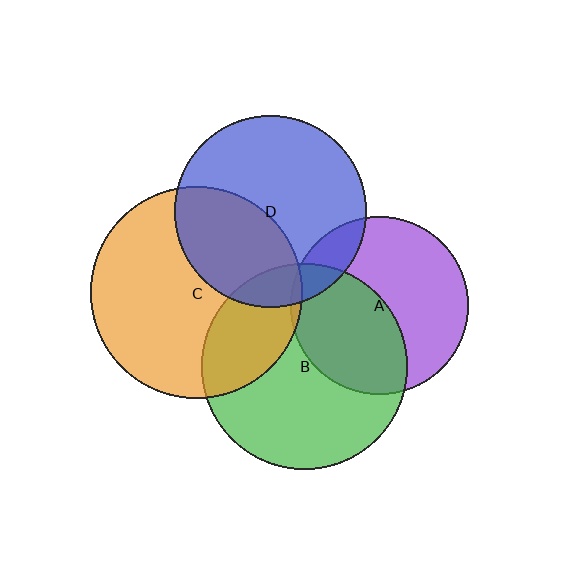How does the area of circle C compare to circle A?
Approximately 1.4 times.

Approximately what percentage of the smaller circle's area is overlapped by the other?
Approximately 15%.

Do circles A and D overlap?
Yes.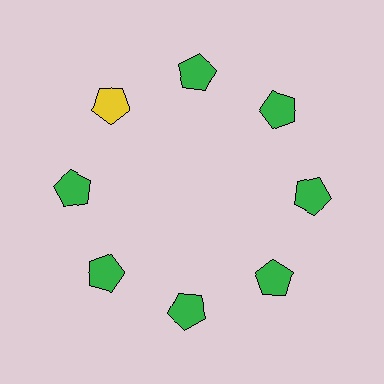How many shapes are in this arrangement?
There are 8 shapes arranged in a ring pattern.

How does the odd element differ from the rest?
It has a different color: yellow instead of green.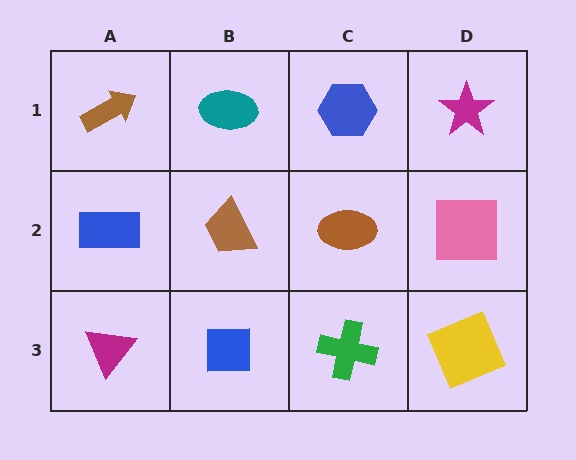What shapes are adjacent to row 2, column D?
A magenta star (row 1, column D), a yellow square (row 3, column D), a brown ellipse (row 2, column C).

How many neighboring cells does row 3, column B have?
3.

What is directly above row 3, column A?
A blue rectangle.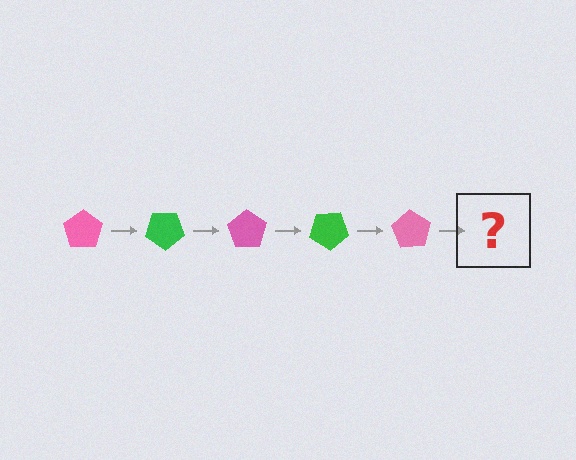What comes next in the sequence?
The next element should be a green pentagon, rotated 175 degrees from the start.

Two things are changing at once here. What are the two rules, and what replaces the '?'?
The two rules are that it rotates 35 degrees each step and the color cycles through pink and green. The '?' should be a green pentagon, rotated 175 degrees from the start.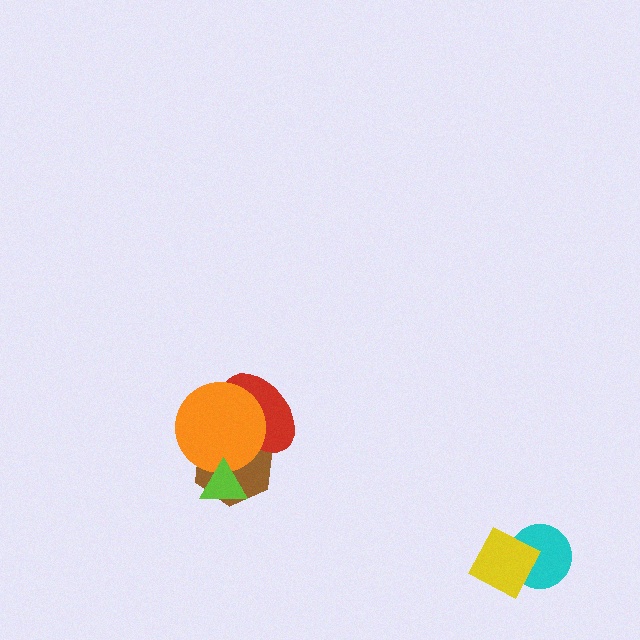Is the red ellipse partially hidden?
Yes, it is partially covered by another shape.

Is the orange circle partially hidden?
Yes, it is partially covered by another shape.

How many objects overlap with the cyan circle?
1 object overlaps with the cyan circle.